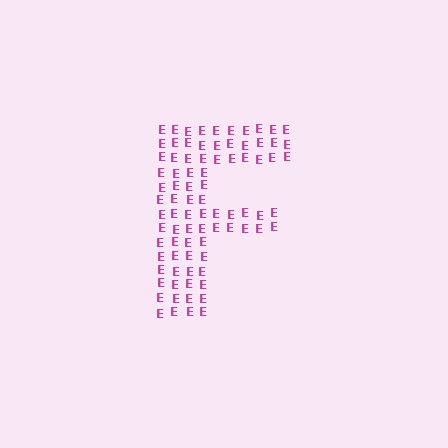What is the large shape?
The large shape is the letter F.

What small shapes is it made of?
It is made of small letter E's.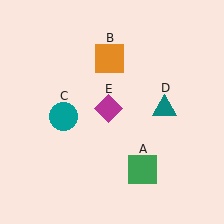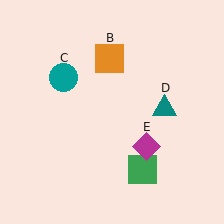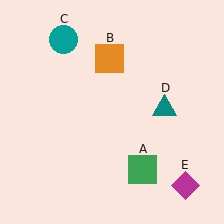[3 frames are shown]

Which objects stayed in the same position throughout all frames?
Green square (object A) and orange square (object B) and teal triangle (object D) remained stationary.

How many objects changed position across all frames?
2 objects changed position: teal circle (object C), magenta diamond (object E).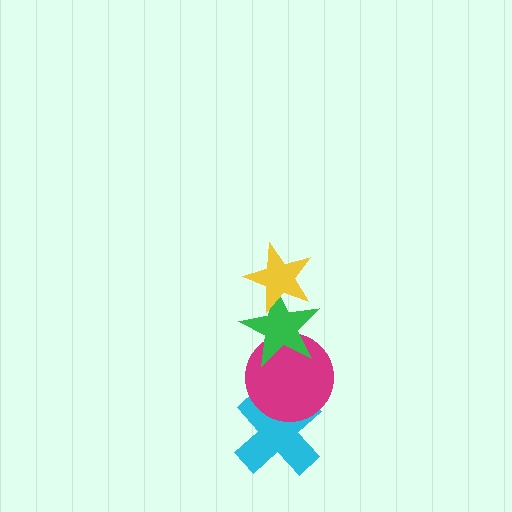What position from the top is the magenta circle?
The magenta circle is 3rd from the top.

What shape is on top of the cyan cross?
The magenta circle is on top of the cyan cross.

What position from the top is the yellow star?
The yellow star is 1st from the top.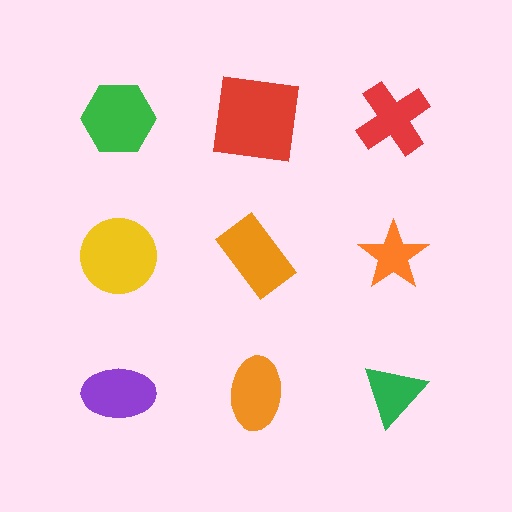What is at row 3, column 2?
An orange ellipse.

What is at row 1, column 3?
A red cross.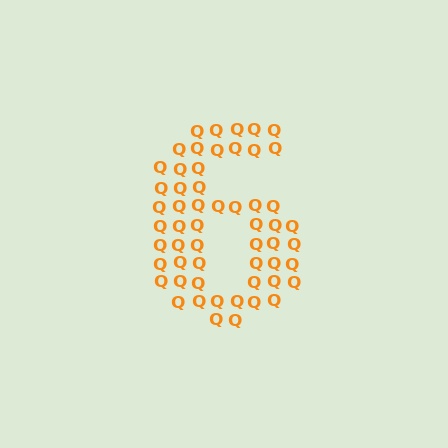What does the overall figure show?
The overall figure shows the digit 6.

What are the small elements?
The small elements are letter Q's.